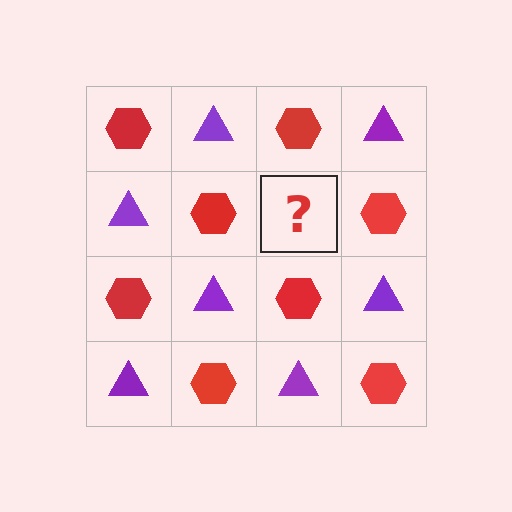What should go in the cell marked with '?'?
The missing cell should contain a purple triangle.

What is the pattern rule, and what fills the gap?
The rule is that it alternates red hexagon and purple triangle in a checkerboard pattern. The gap should be filled with a purple triangle.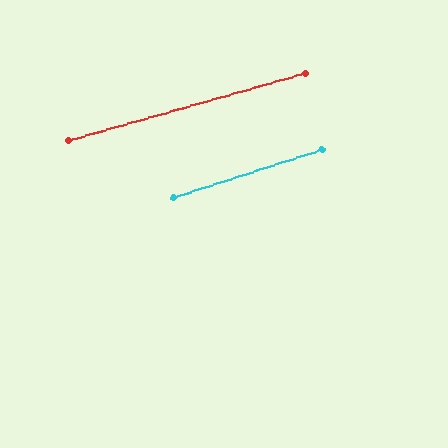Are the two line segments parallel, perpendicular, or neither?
Parallel — their directions differ by only 2.0°.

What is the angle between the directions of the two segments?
Approximately 2 degrees.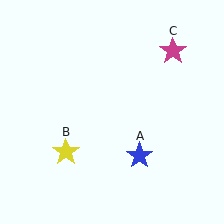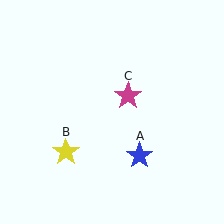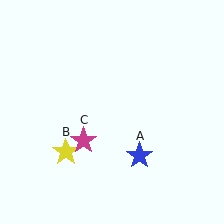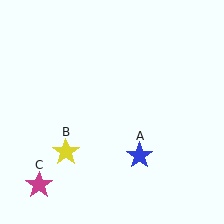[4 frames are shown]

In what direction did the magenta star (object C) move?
The magenta star (object C) moved down and to the left.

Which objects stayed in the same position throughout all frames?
Blue star (object A) and yellow star (object B) remained stationary.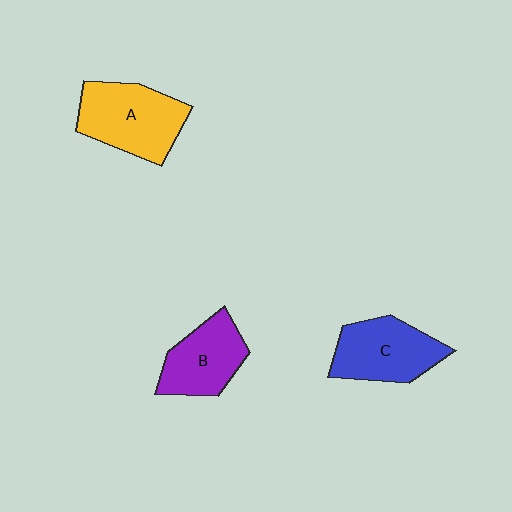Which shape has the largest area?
Shape A (yellow).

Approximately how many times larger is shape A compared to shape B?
Approximately 1.3 times.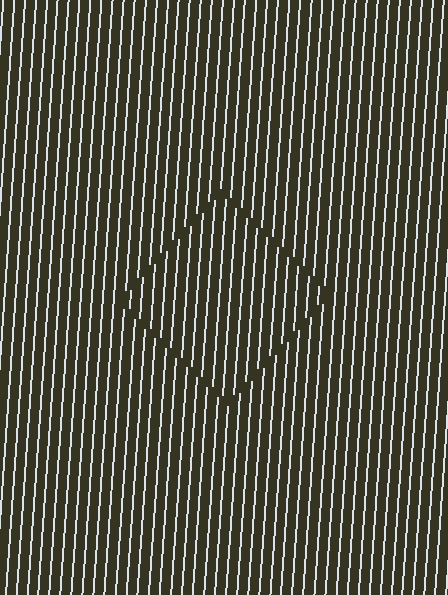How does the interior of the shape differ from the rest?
The interior of the shape contains the same grating, shifted by half a period — the contour is defined by the phase discontinuity where line-ends from the inner and outer gratings abut.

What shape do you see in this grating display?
An illusory square. The interior of the shape contains the same grating, shifted by half a period — the contour is defined by the phase discontinuity where line-ends from the inner and outer gratings abut.